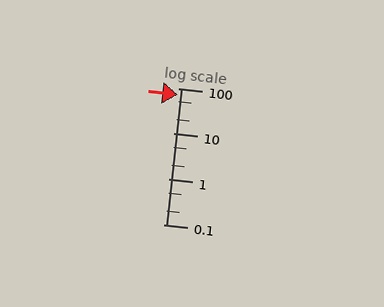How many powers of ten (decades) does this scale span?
The scale spans 3 decades, from 0.1 to 100.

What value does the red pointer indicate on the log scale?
The pointer indicates approximately 72.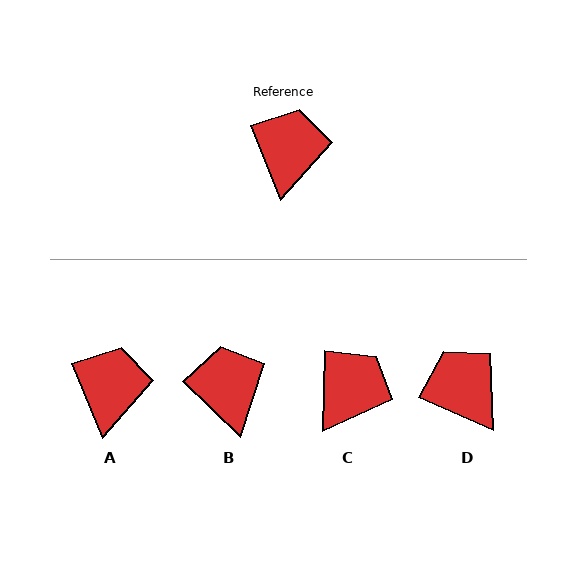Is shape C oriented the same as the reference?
No, it is off by about 24 degrees.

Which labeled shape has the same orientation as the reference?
A.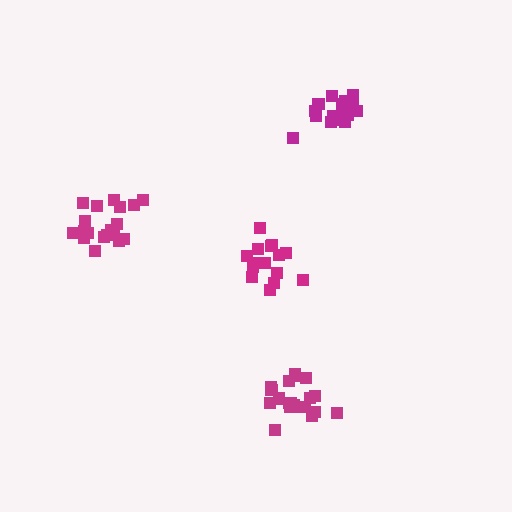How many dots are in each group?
Group 1: 19 dots, Group 2: 15 dots, Group 3: 19 dots, Group 4: 21 dots (74 total).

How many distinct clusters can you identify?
There are 4 distinct clusters.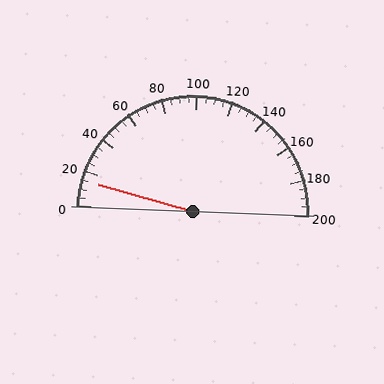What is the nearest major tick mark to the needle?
The nearest major tick mark is 20.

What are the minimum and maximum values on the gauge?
The gauge ranges from 0 to 200.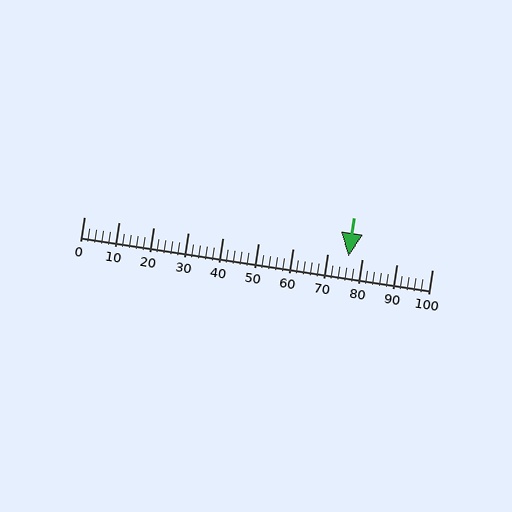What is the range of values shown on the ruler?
The ruler shows values from 0 to 100.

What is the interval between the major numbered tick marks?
The major tick marks are spaced 10 units apart.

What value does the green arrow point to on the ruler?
The green arrow points to approximately 76.